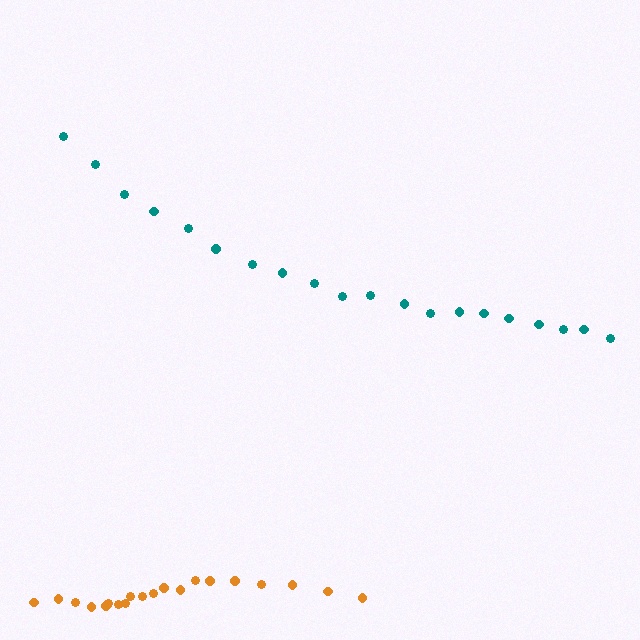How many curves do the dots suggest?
There are 2 distinct paths.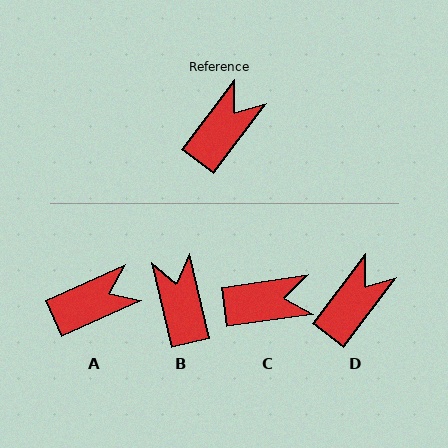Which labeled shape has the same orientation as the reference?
D.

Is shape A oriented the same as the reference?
No, it is off by about 29 degrees.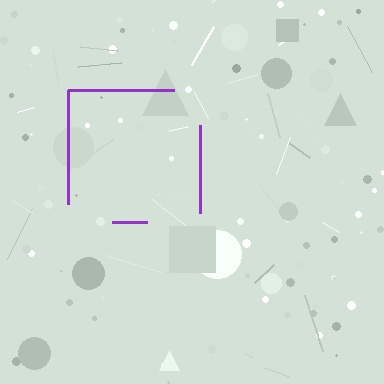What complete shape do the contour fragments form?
The contour fragments form a square.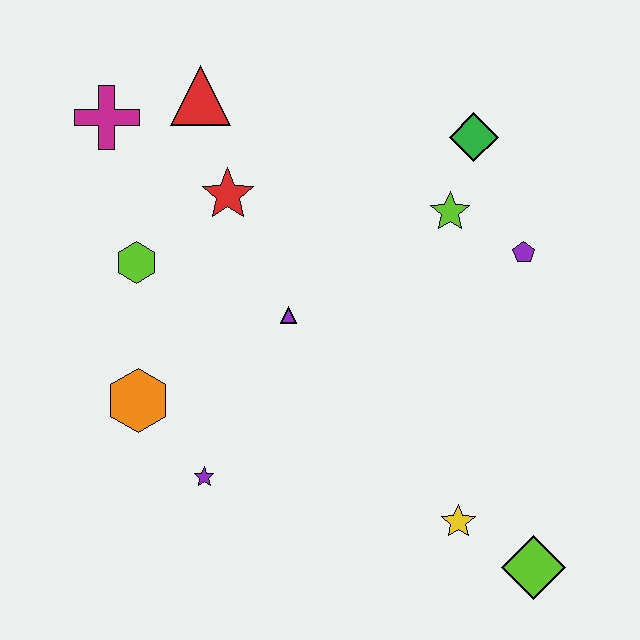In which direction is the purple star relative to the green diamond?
The purple star is below the green diamond.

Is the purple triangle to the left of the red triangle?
No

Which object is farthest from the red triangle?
The lime diamond is farthest from the red triangle.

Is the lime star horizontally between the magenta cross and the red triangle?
No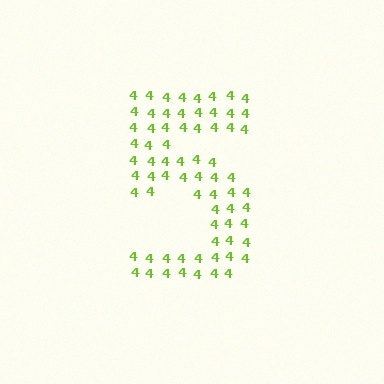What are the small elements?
The small elements are digit 4's.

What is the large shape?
The large shape is the digit 5.